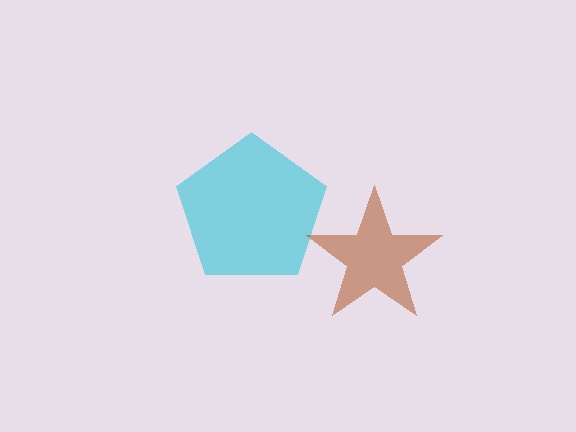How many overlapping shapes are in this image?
There are 2 overlapping shapes in the image.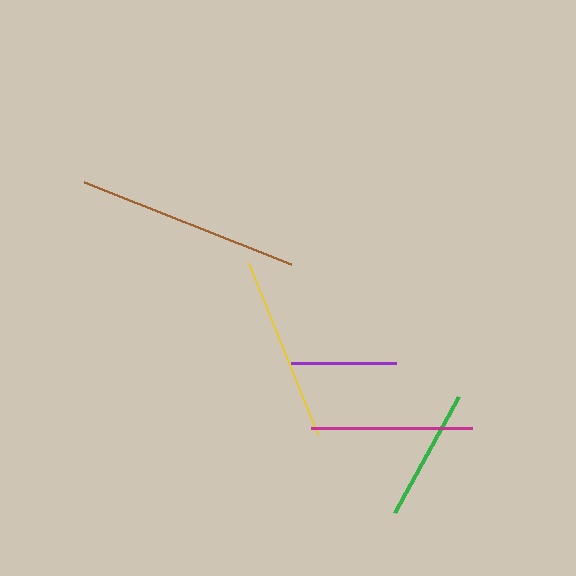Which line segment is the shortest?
The purple line is the shortest at approximately 105 pixels.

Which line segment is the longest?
The brown line is the longest at approximately 223 pixels.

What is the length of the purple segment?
The purple segment is approximately 105 pixels long.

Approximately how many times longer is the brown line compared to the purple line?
The brown line is approximately 2.1 times the length of the purple line.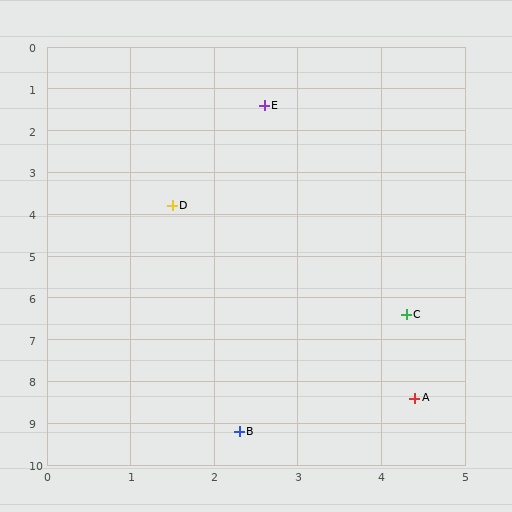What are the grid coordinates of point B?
Point B is at approximately (2.3, 9.2).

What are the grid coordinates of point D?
Point D is at approximately (1.5, 3.8).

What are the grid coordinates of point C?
Point C is at approximately (4.3, 6.4).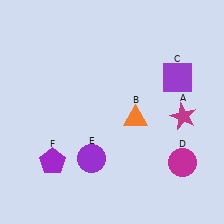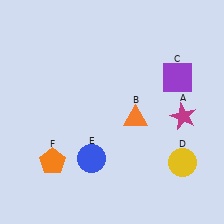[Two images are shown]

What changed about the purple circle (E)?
In Image 1, E is purple. In Image 2, it changed to blue.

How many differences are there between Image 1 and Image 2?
There are 3 differences between the two images.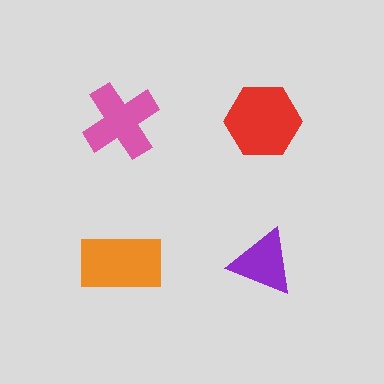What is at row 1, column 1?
A pink cross.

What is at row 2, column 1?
An orange rectangle.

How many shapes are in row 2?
2 shapes.